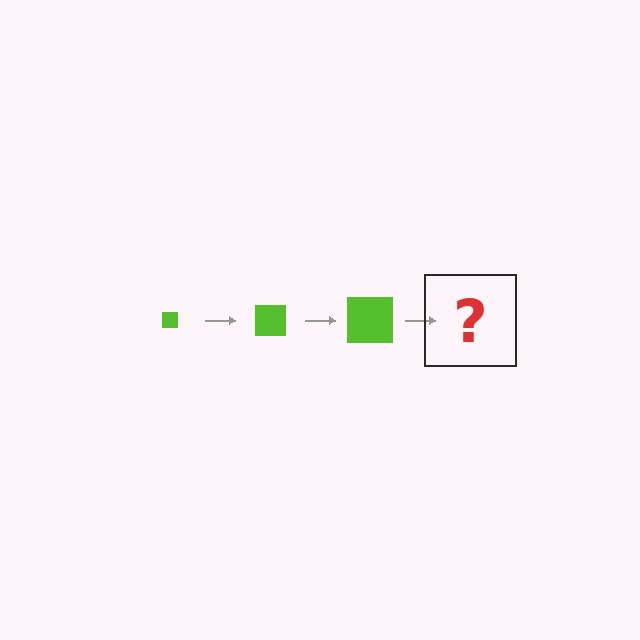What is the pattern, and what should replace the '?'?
The pattern is that the square gets progressively larger each step. The '?' should be a lime square, larger than the previous one.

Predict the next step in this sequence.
The next step is a lime square, larger than the previous one.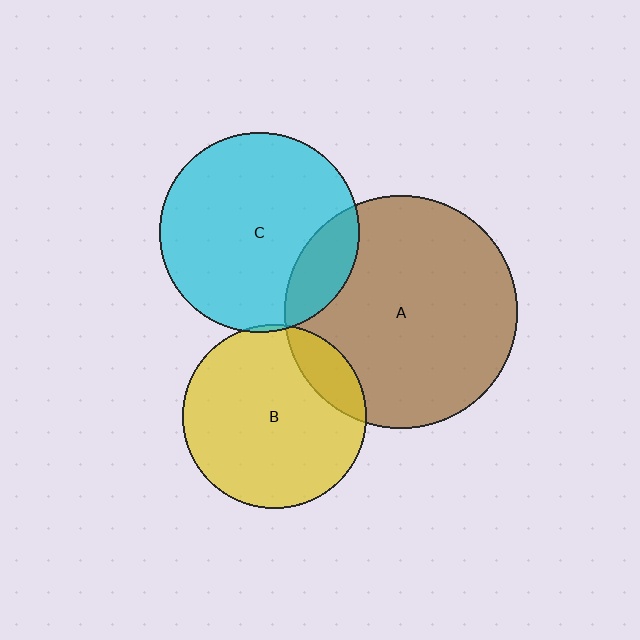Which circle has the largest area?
Circle A (brown).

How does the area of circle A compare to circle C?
Approximately 1.4 times.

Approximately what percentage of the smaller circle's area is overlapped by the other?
Approximately 15%.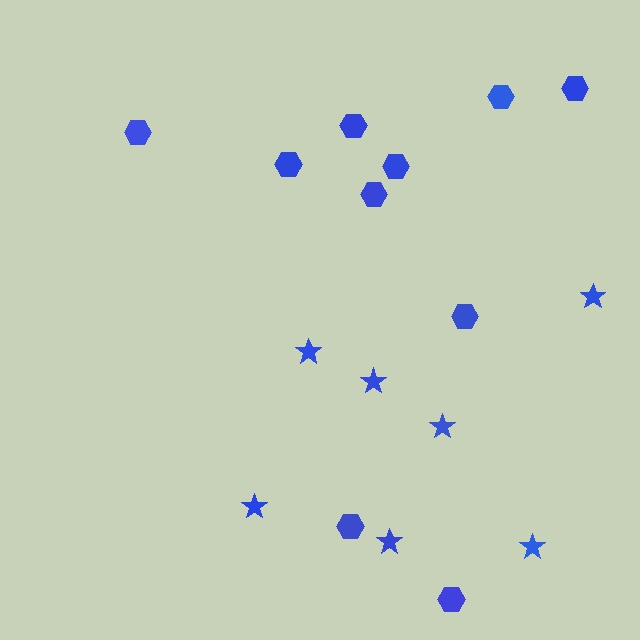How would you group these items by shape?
There are 2 groups: one group of stars (7) and one group of hexagons (10).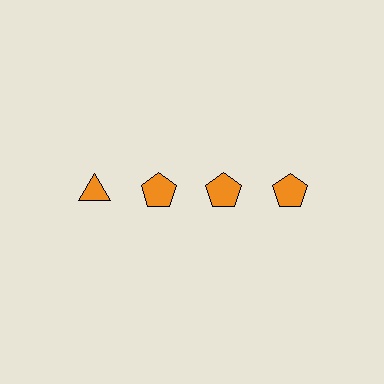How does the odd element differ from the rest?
It has a different shape: triangle instead of pentagon.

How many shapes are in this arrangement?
There are 4 shapes arranged in a grid pattern.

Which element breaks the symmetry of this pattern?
The orange triangle in the top row, leftmost column breaks the symmetry. All other shapes are orange pentagons.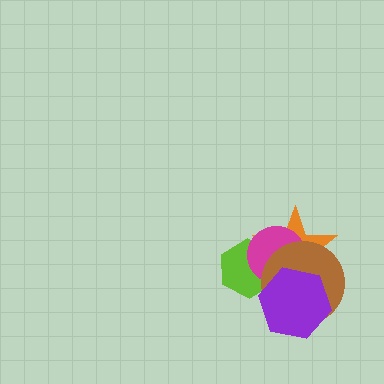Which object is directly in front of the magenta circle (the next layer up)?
The brown circle is directly in front of the magenta circle.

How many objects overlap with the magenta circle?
4 objects overlap with the magenta circle.